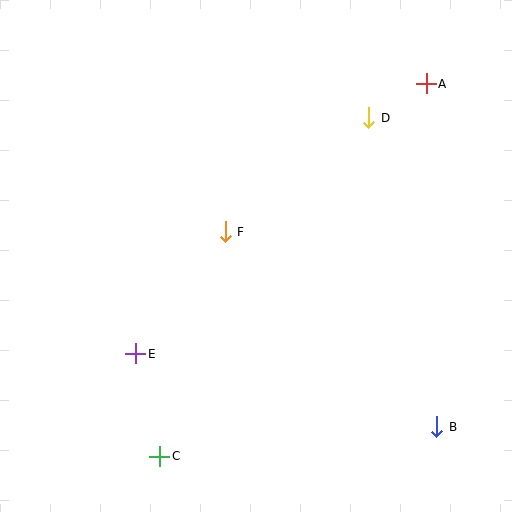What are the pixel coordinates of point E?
Point E is at (136, 354).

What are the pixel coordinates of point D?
Point D is at (369, 118).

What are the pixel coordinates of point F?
Point F is at (225, 232).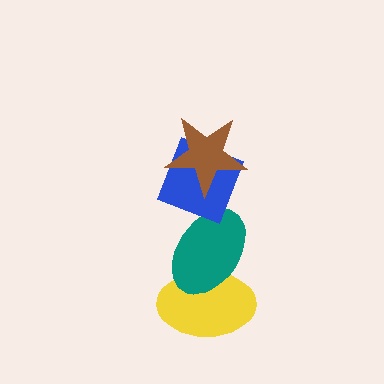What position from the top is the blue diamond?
The blue diamond is 2nd from the top.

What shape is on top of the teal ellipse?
The blue diamond is on top of the teal ellipse.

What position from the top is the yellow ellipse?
The yellow ellipse is 4th from the top.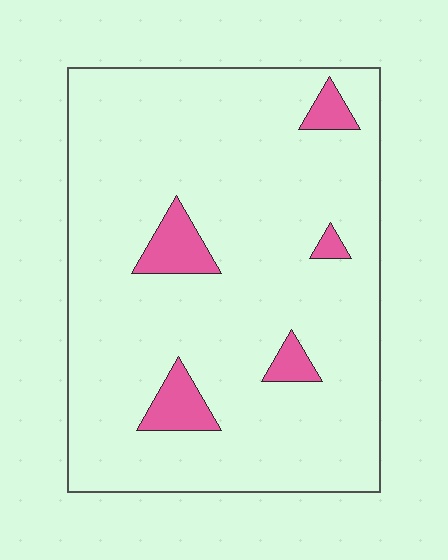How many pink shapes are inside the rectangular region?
5.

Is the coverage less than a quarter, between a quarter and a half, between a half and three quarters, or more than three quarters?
Less than a quarter.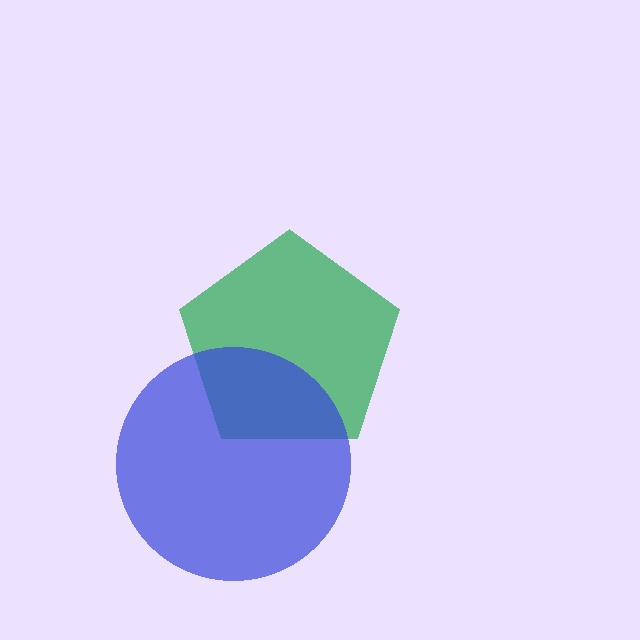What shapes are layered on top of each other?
The layered shapes are: a green pentagon, a blue circle.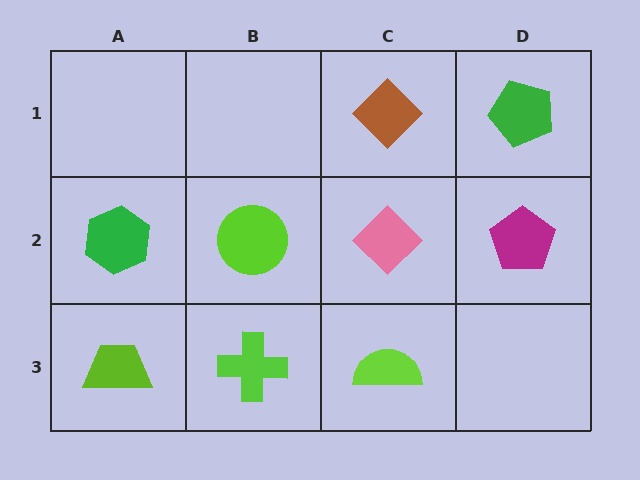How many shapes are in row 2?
4 shapes.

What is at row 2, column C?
A pink diamond.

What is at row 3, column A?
A lime trapezoid.